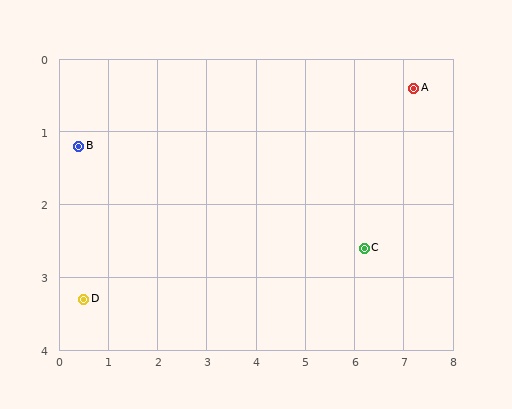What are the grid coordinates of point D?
Point D is at approximately (0.5, 3.3).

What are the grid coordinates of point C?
Point C is at approximately (6.2, 2.6).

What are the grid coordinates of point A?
Point A is at approximately (7.2, 0.4).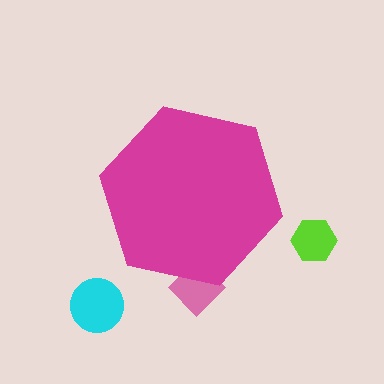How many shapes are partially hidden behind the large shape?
1 shape is partially hidden.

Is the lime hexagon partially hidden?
No, the lime hexagon is fully visible.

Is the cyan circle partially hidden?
No, the cyan circle is fully visible.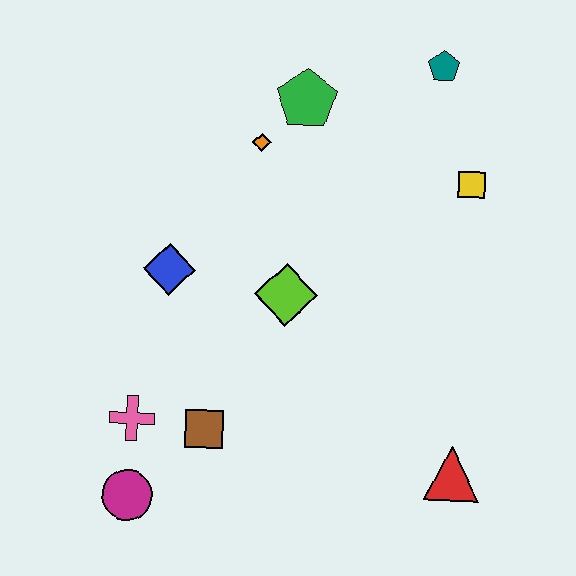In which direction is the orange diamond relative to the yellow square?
The orange diamond is to the left of the yellow square.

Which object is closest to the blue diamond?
The lime diamond is closest to the blue diamond.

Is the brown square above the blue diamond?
No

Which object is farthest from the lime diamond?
The teal pentagon is farthest from the lime diamond.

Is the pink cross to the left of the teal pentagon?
Yes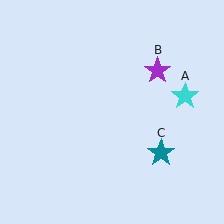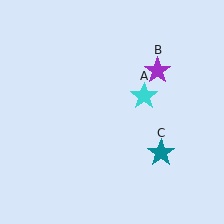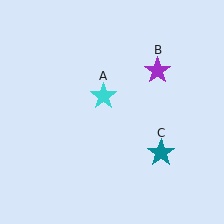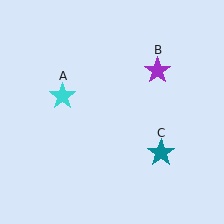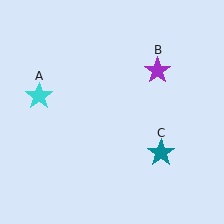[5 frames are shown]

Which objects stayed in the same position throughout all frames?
Purple star (object B) and teal star (object C) remained stationary.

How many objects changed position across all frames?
1 object changed position: cyan star (object A).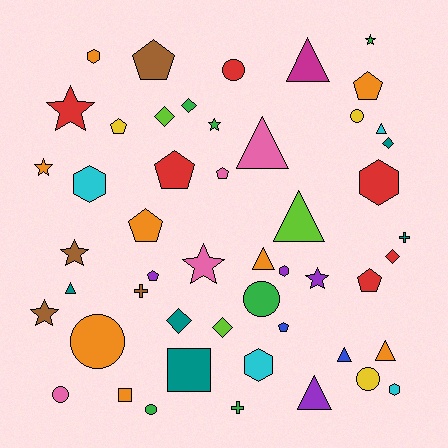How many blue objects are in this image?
There are 2 blue objects.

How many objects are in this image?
There are 50 objects.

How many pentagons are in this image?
There are 9 pentagons.